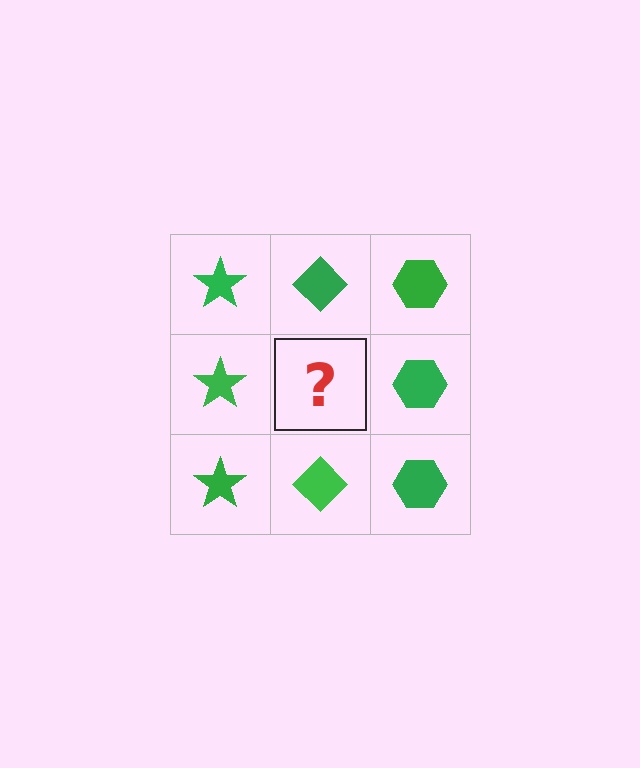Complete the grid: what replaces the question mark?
The question mark should be replaced with a green diamond.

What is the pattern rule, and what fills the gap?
The rule is that each column has a consistent shape. The gap should be filled with a green diamond.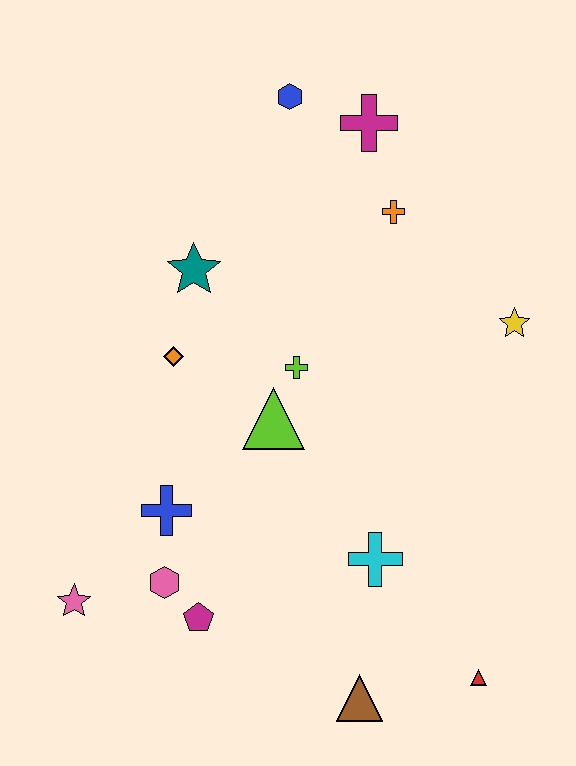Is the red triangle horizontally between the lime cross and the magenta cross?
No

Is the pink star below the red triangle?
No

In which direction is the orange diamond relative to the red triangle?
The orange diamond is above the red triangle.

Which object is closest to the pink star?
The pink hexagon is closest to the pink star.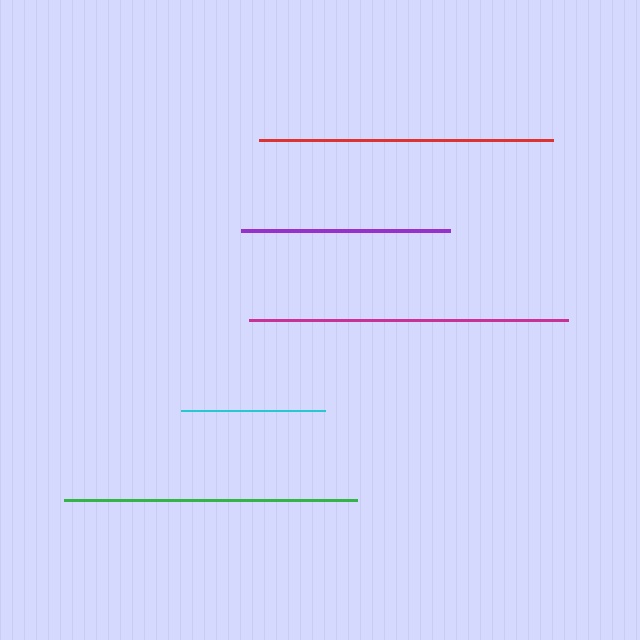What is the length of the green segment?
The green segment is approximately 293 pixels long.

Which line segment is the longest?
The magenta line is the longest at approximately 319 pixels.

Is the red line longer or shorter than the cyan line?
The red line is longer than the cyan line.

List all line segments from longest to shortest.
From longest to shortest: magenta, red, green, purple, cyan.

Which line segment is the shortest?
The cyan line is the shortest at approximately 145 pixels.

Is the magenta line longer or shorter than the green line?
The magenta line is longer than the green line.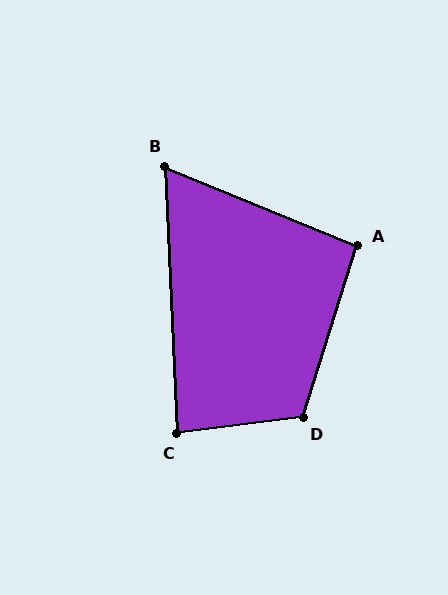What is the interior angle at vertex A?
Approximately 95 degrees (approximately right).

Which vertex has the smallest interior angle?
B, at approximately 65 degrees.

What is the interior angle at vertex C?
Approximately 85 degrees (approximately right).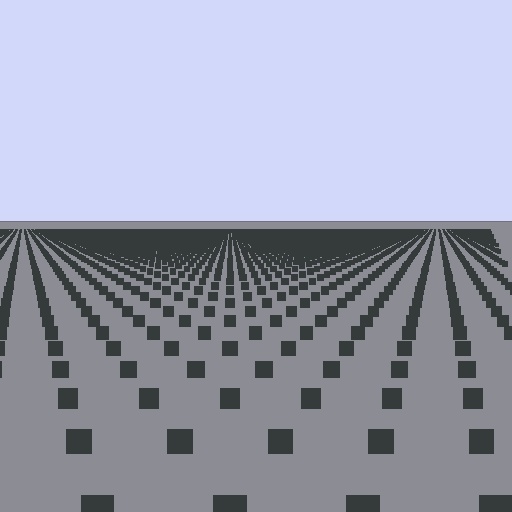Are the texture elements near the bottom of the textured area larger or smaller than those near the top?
Larger. Near the bottom, elements are closer to the viewer and appear at a bigger on-screen size.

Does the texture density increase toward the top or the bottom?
Density increases toward the top.